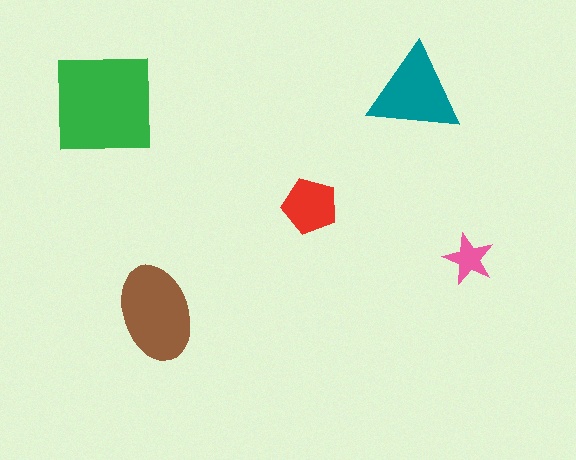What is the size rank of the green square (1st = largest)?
1st.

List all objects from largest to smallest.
The green square, the brown ellipse, the teal triangle, the red pentagon, the pink star.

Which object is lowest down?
The brown ellipse is bottommost.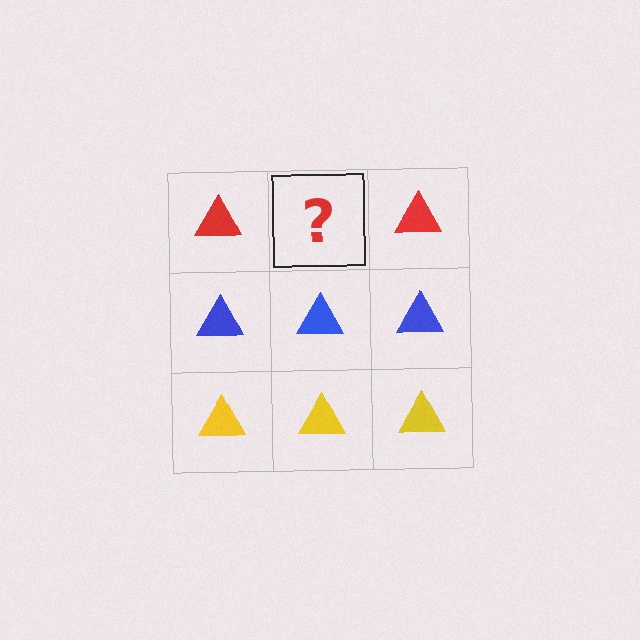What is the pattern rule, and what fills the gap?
The rule is that each row has a consistent color. The gap should be filled with a red triangle.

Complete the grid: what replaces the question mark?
The question mark should be replaced with a red triangle.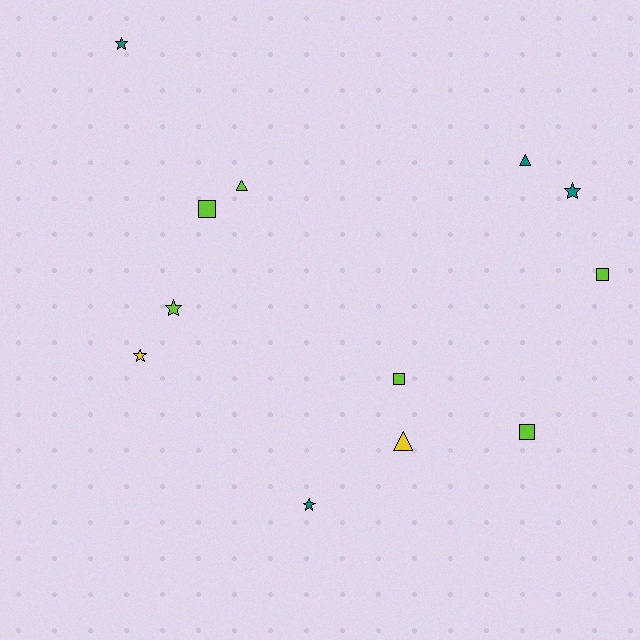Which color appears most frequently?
Lime, with 6 objects.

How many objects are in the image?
There are 12 objects.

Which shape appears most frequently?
Star, with 5 objects.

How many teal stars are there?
There are 3 teal stars.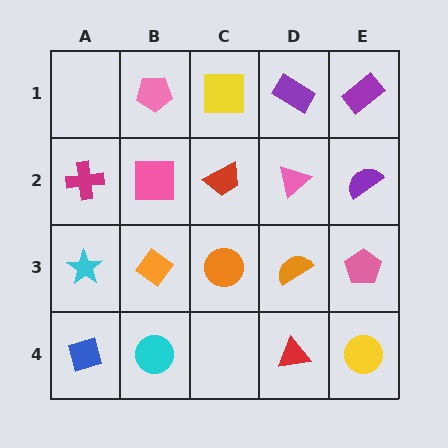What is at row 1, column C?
A yellow square.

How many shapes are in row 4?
4 shapes.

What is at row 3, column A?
A cyan star.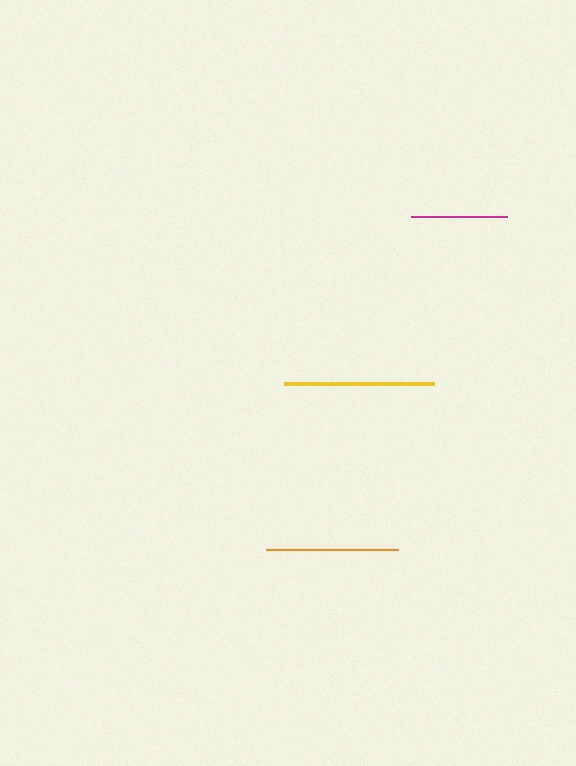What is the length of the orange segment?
The orange segment is approximately 131 pixels long.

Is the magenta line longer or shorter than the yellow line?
The yellow line is longer than the magenta line.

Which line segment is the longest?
The yellow line is the longest at approximately 150 pixels.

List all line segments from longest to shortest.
From longest to shortest: yellow, orange, magenta.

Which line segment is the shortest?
The magenta line is the shortest at approximately 96 pixels.